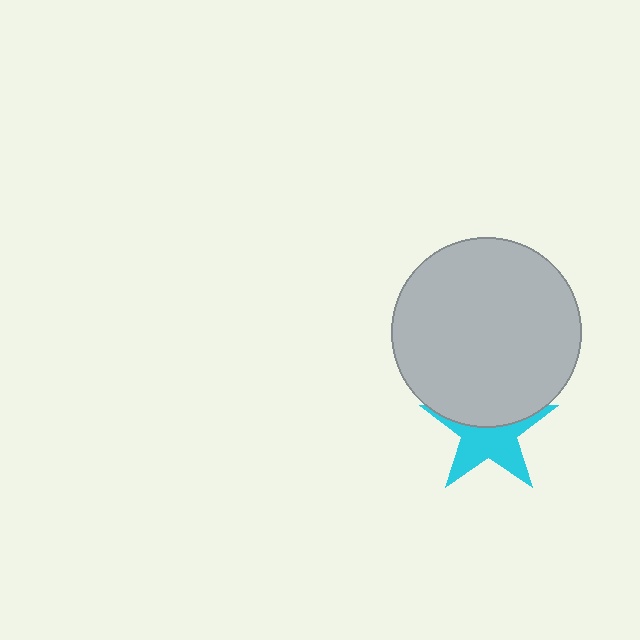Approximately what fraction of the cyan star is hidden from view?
Roughly 44% of the cyan star is hidden behind the light gray circle.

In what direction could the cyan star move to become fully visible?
The cyan star could move down. That would shift it out from behind the light gray circle entirely.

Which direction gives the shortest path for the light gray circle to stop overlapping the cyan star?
Moving up gives the shortest separation.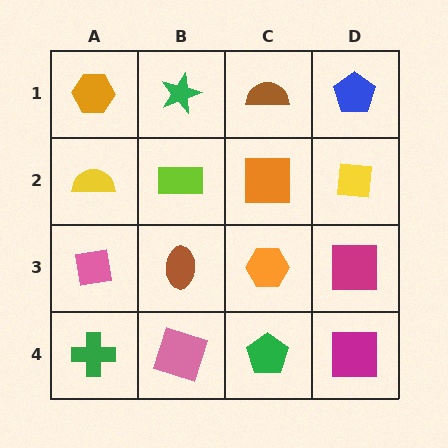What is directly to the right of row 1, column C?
A blue pentagon.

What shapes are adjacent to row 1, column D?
A yellow square (row 2, column D), a brown semicircle (row 1, column C).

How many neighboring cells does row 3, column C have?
4.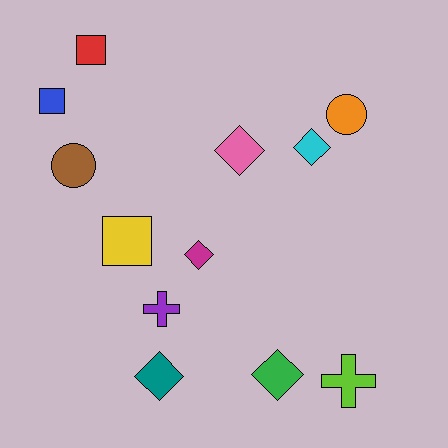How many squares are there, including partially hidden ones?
There are 3 squares.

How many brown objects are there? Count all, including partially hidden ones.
There is 1 brown object.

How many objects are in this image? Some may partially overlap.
There are 12 objects.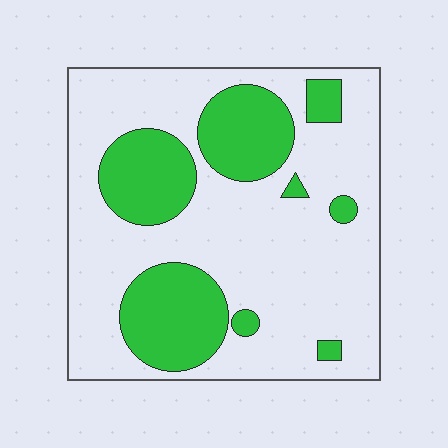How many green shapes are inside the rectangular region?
8.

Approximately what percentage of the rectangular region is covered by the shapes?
Approximately 30%.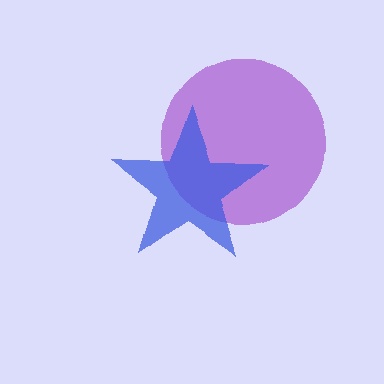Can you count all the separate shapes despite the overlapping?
Yes, there are 2 separate shapes.